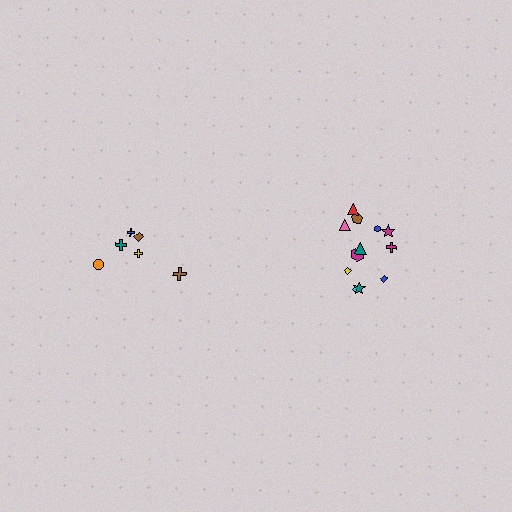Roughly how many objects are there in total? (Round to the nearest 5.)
Roughly 20 objects in total.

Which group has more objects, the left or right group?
The right group.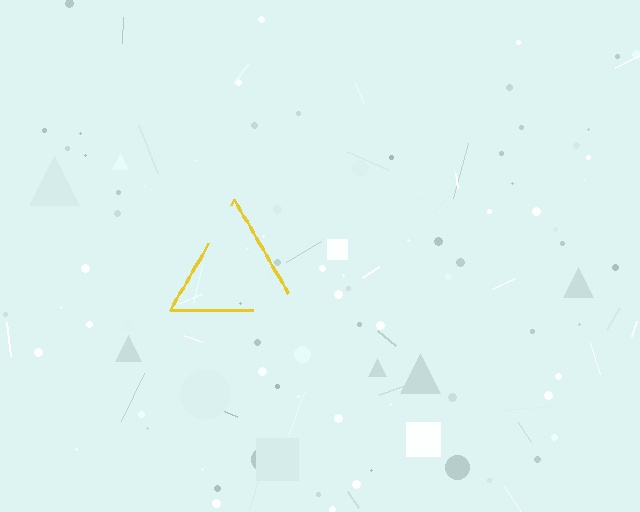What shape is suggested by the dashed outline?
The dashed outline suggests a triangle.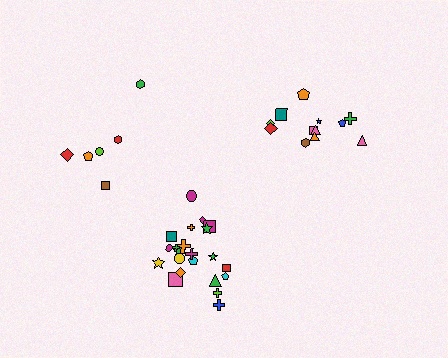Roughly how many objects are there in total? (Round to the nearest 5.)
Roughly 40 objects in total.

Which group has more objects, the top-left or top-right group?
The top-right group.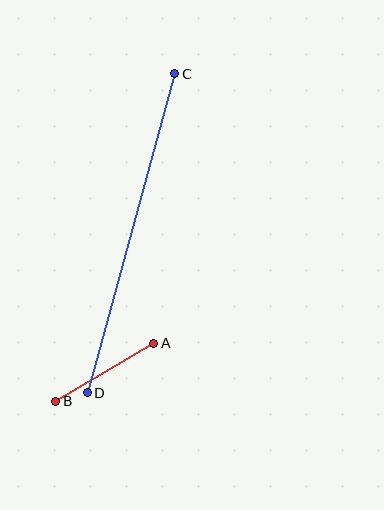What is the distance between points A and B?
The distance is approximately 114 pixels.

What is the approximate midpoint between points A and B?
The midpoint is at approximately (105, 372) pixels.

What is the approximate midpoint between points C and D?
The midpoint is at approximately (131, 233) pixels.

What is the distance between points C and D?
The distance is approximately 331 pixels.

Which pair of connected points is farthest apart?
Points C and D are farthest apart.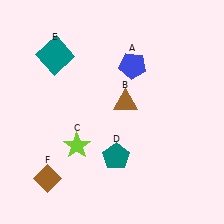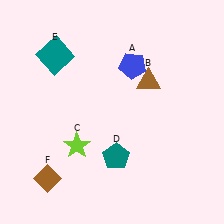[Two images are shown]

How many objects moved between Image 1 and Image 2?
1 object moved between the two images.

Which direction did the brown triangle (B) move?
The brown triangle (B) moved right.